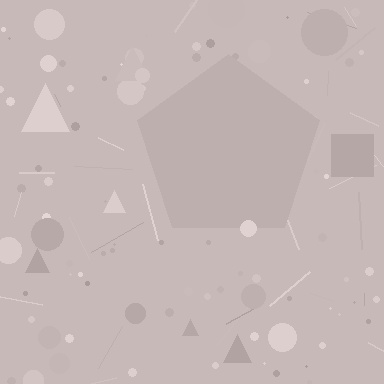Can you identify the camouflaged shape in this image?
The camouflaged shape is a pentagon.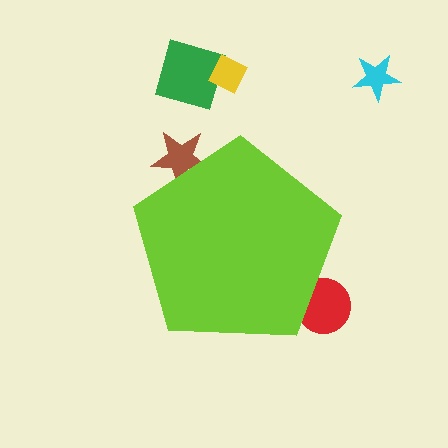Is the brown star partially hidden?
Yes, the brown star is partially hidden behind the lime pentagon.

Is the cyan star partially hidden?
No, the cyan star is fully visible.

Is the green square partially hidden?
No, the green square is fully visible.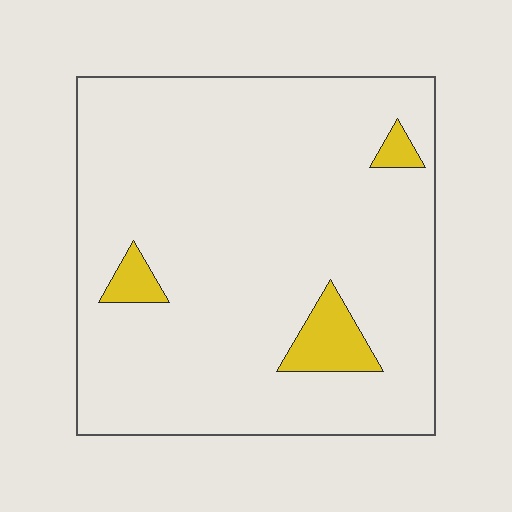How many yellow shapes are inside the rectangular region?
3.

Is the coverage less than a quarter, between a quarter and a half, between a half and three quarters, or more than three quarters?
Less than a quarter.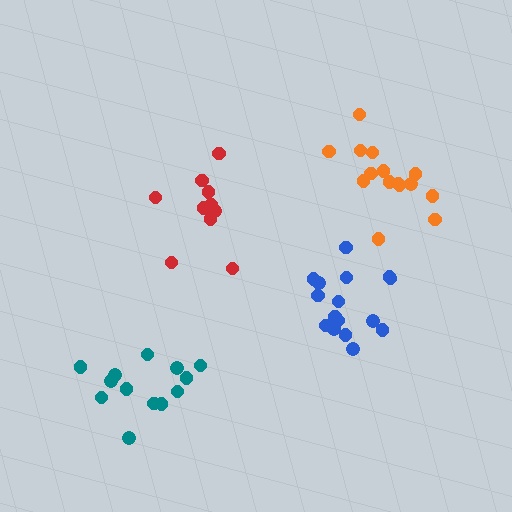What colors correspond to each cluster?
The clusters are colored: red, blue, teal, orange.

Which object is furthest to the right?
The orange cluster is rightmost.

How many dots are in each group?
Group 1: 10 dots, Group 2: 16 dots, Group 3: 13 dots, Group 4: 15 dots (54 total).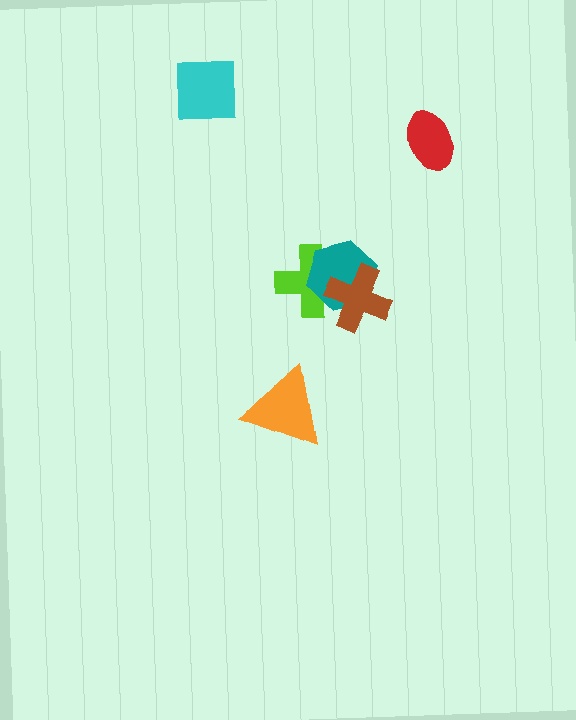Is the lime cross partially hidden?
Yes, it is partially covered by another shape.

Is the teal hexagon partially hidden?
Yes, it is partially covered by another shape.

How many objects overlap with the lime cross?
2 objects overlap with the lime cross.